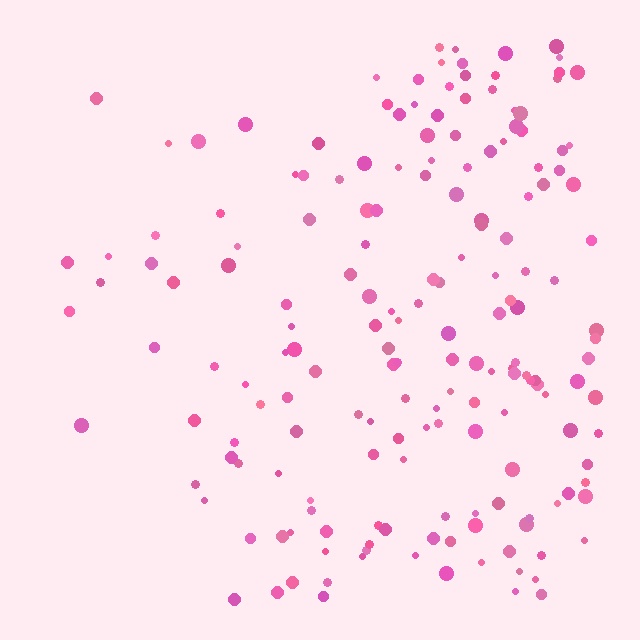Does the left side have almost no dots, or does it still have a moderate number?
Still a moderate number, just noticeably fewer than the right.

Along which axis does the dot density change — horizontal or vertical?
Horizontal.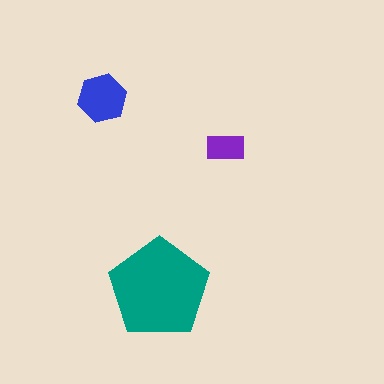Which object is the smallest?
The purple rectangle.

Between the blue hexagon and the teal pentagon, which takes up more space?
The teal pentagon.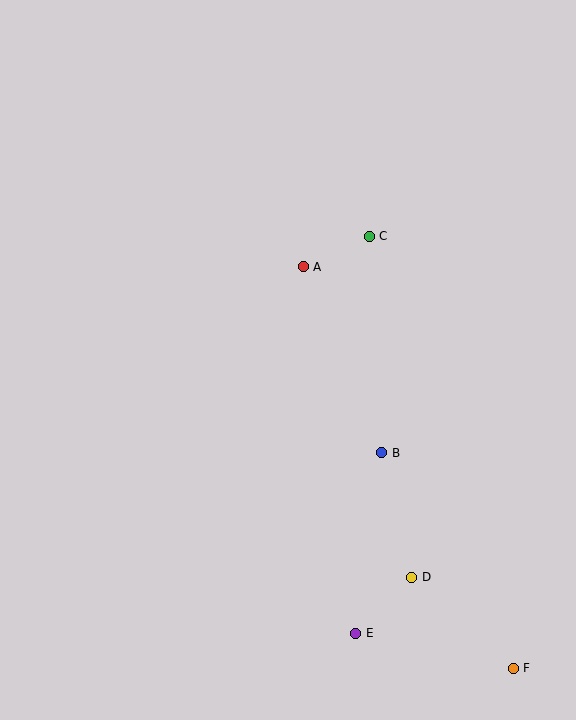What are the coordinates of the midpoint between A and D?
The midpoint between A and D is at (357, 422).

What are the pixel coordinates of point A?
Point A is at (303, 267).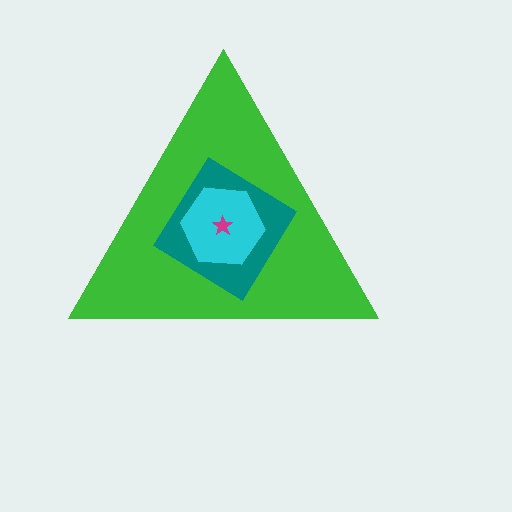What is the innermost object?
The magenta star.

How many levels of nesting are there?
4.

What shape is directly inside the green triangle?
The teal diamond.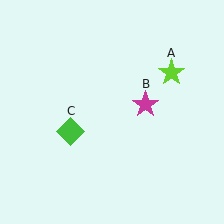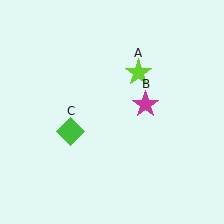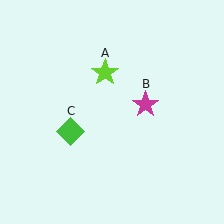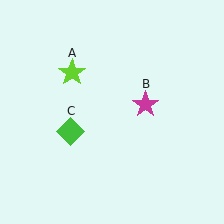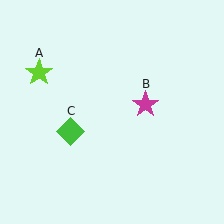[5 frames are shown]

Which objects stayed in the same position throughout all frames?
Magenta star (object B) and green diamond (object C) remained stationary.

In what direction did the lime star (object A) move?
The lime star (object A) moved left.